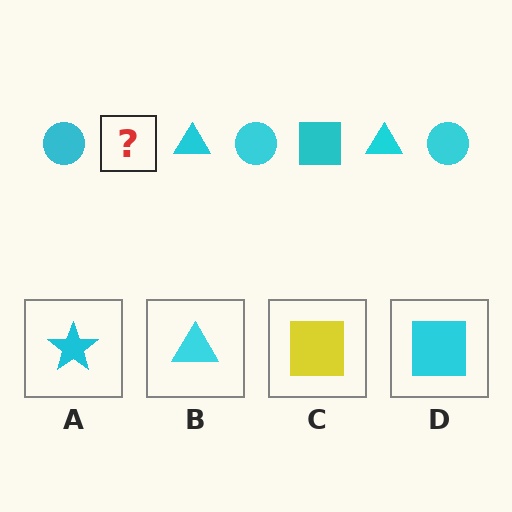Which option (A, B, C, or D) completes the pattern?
D.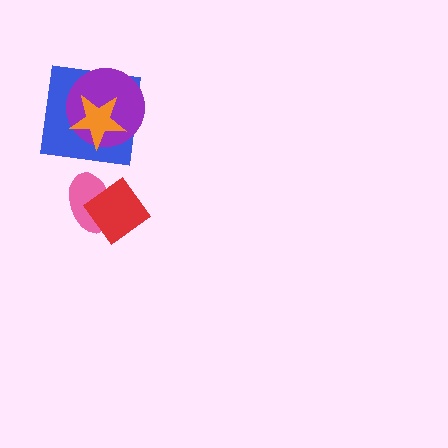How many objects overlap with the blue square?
2 objects overlap with the blue square.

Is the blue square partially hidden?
Yes, it is partially covered by another shape.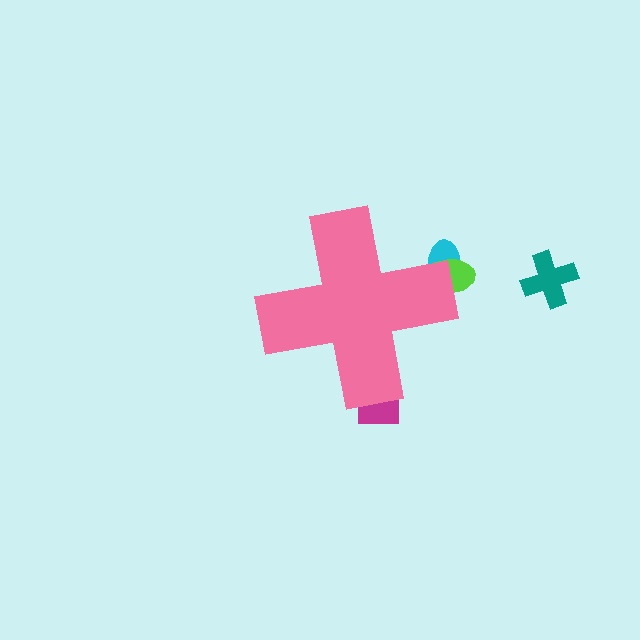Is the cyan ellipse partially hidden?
Yes, the cyan ellipse is partially hidden behind the pink cross.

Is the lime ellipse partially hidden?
Yes, the lime ellipse is partially hidden behind the pink cross.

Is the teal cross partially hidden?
No, the teal cross is fully visible.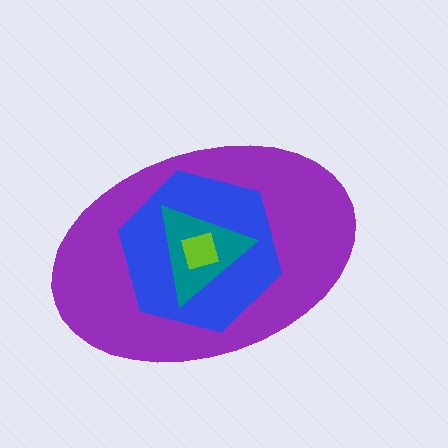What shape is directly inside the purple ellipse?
The blue hexagon.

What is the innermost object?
The lime square.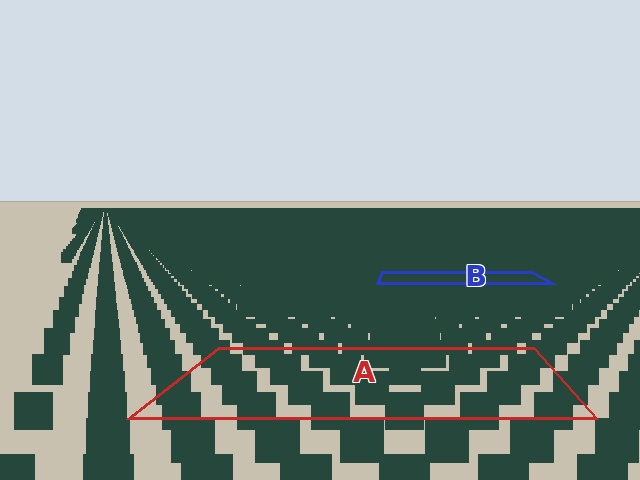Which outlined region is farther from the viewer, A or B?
Region B is farther from the viewer — the texture elements inside it appear smaller and more densely packed.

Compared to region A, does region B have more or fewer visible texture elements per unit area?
Region B has more texture elements per unit area — they are packed more densely because it is farther away.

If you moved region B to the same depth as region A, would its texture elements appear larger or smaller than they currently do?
They would appear larger. At a closer depth, the same texture elements are projected at a bigger on-screen size.